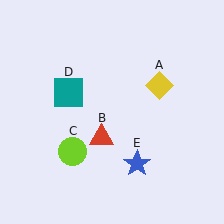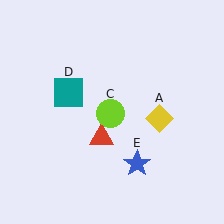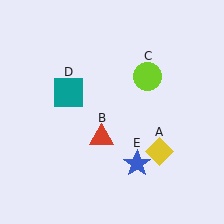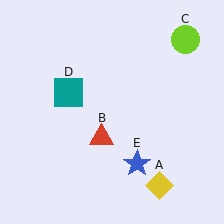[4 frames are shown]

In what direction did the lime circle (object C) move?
The lime circle (object C) moved up and to the right.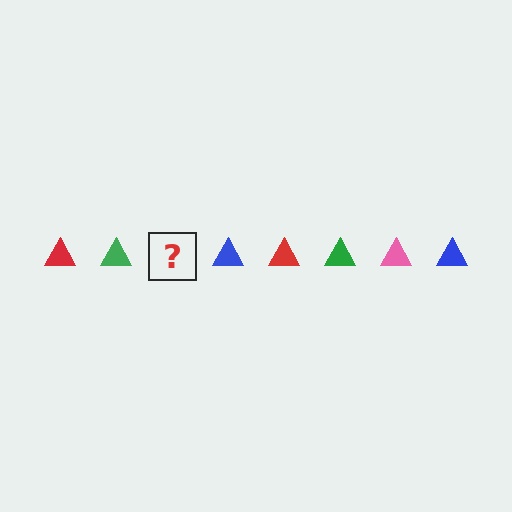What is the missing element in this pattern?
The missing element is a pink triangle.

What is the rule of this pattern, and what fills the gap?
The rule is that the pattern cycles through red, green, pink, blue triangles. The gap should be filled with a pink triangle.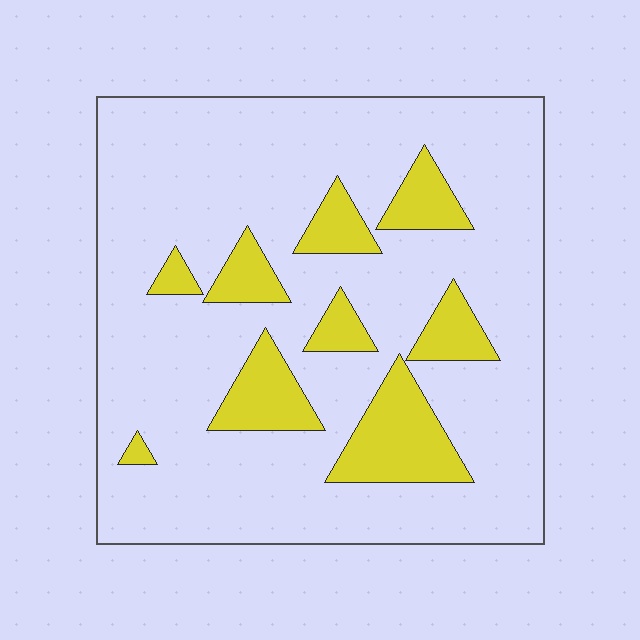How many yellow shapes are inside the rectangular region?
9.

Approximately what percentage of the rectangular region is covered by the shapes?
Approximately 20%.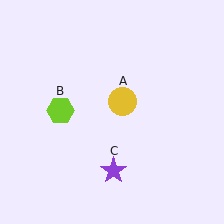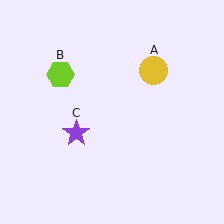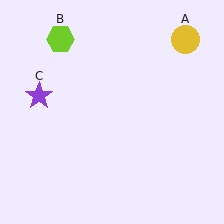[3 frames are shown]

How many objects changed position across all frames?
3 objects changed position: yellow circle (object A), lime hexagon (object B), purple star (object C).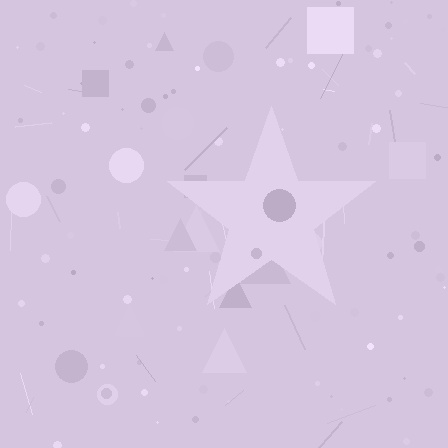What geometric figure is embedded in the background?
A star is embedded in the background.